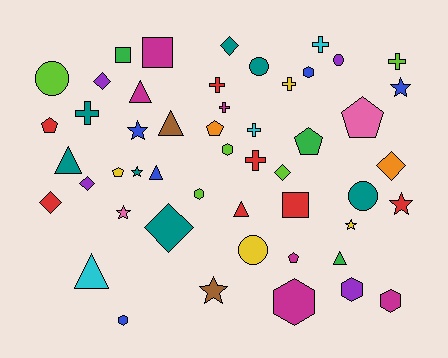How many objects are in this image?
There are 50 objects.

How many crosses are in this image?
There are 8 crosses.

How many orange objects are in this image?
There are 2 orange objects.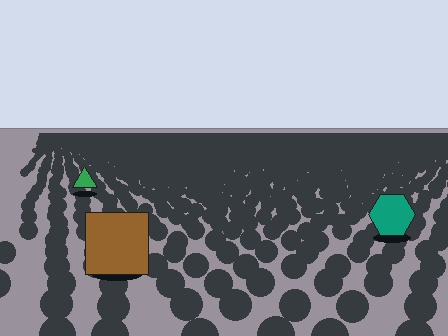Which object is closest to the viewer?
The brown square is closest. The texture marks near it are larger and more spread out.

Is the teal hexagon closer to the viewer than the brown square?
No. The brown square is closer — you can tell from the texture gradient: the ground texture is coarser near it.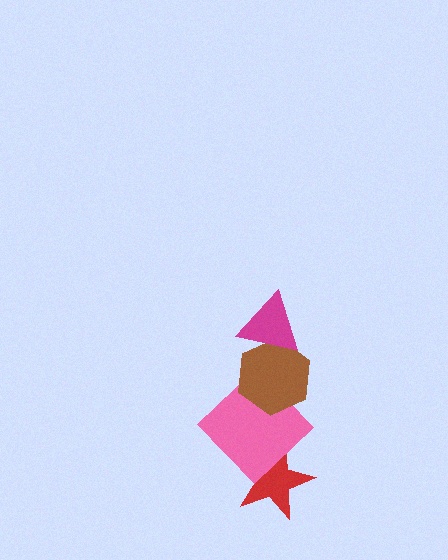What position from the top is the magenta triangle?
The magenta triangle is 1st from the top.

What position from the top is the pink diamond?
The pink diamond is 3rd from the top.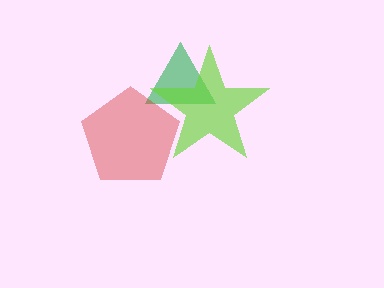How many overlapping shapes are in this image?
There are 3 overlapping shapes in the image.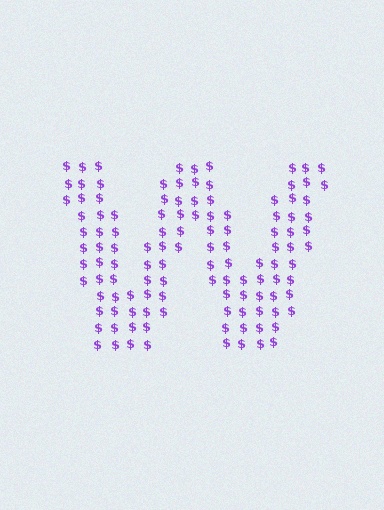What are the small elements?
The small elements are dollar signs.